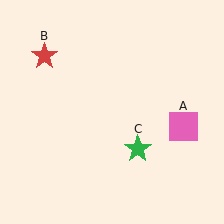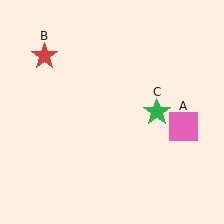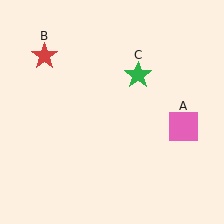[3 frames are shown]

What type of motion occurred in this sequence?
The green star (object C) rotated counterclockwise around the center of the scene.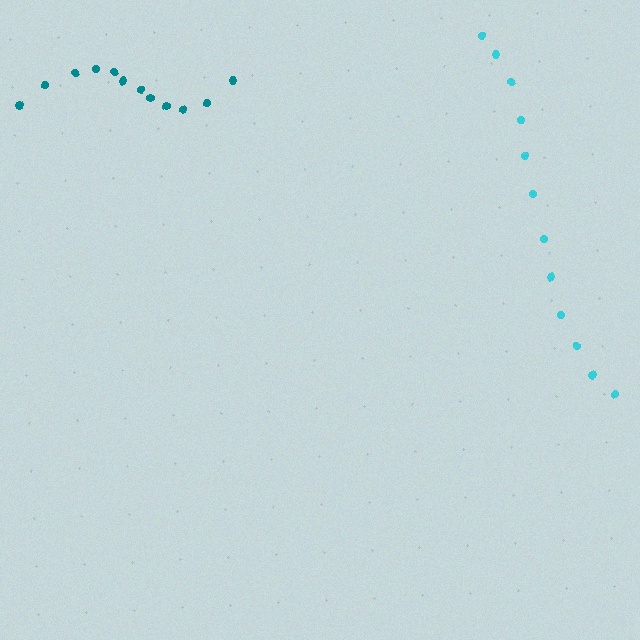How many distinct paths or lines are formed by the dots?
There are 2 distinct paths.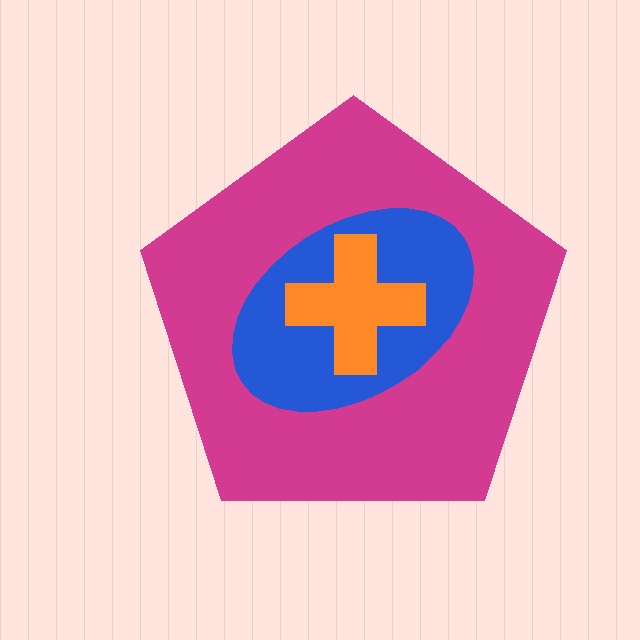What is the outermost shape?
The magenta pentagon.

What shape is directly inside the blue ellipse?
The orange cross.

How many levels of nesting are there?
3.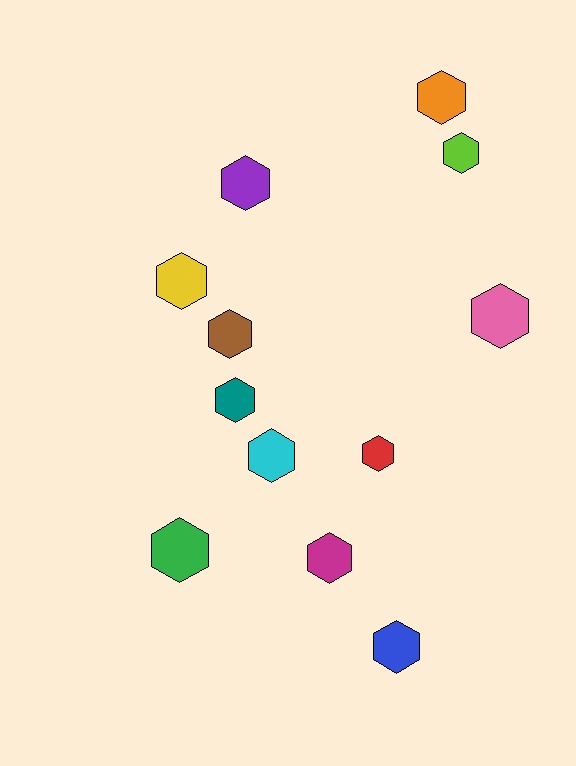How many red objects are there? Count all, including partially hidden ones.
There is 1 red object.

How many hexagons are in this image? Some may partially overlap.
There are 12 hexagons.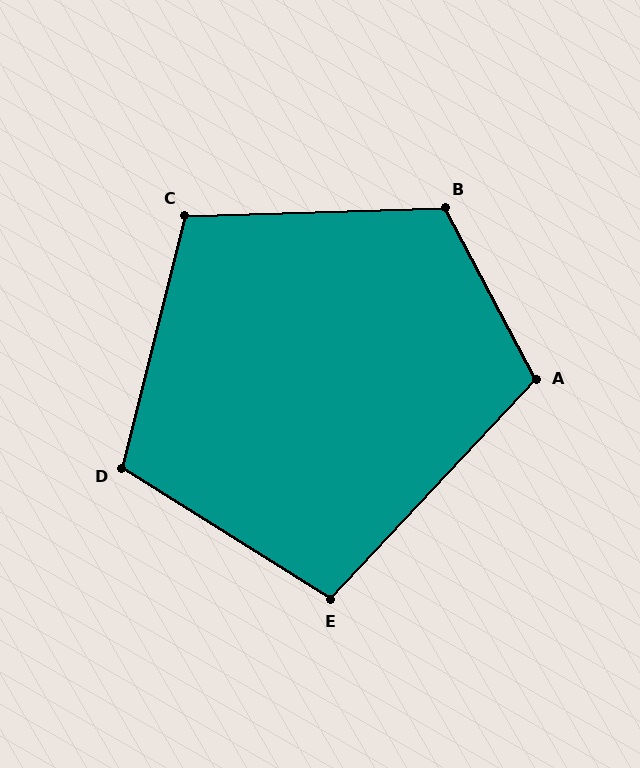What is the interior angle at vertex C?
Approximately 106 degrees (obtuse).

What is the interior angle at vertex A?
Approximately 109 degrees (obtuse).